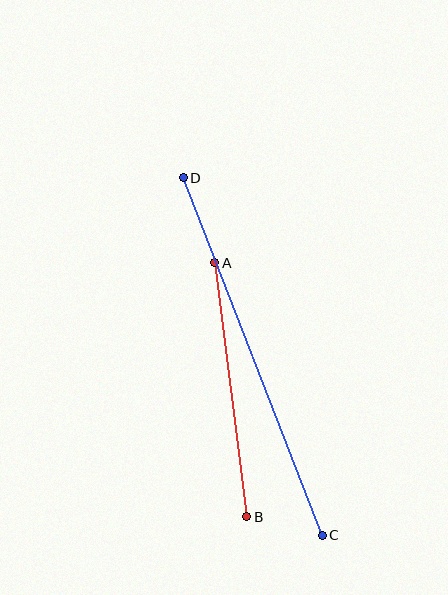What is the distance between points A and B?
The distance is approximately 256 pixels.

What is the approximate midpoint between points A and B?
The midpoint is at approximately (231, 390) pixels.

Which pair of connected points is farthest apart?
Points C and D are farthest apart.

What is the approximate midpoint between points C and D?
The midpoint is at approximately (253, 356) pixels.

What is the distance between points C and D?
The distance is approximately 383 pixels.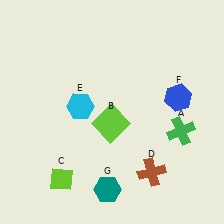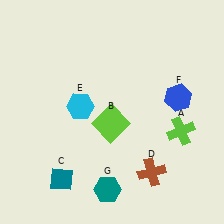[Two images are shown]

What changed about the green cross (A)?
In Image 1, A is green. In Image 2, it changed to lime.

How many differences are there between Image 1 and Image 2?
There are 2 differences between the two images.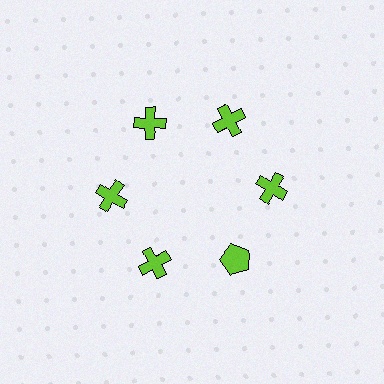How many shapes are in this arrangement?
There are 6 shapes arranged in a ring pattern.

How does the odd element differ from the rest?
It has a different shape: pentagon instead of cross.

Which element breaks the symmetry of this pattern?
The lime pentagon at roughly the 5 o'clock position breaks the symmetry. All other shapes are lime crosses.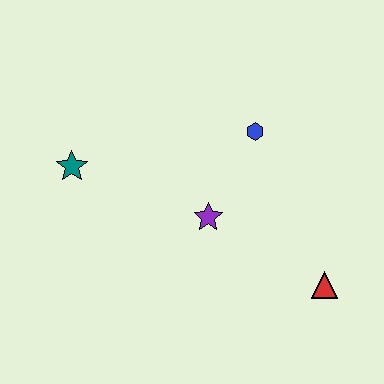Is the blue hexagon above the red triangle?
Yes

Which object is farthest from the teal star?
The red triangle is farthest from the teal star.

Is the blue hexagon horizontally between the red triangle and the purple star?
Yes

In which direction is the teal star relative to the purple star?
The teal star is to the left of the purple star.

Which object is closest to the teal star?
The purple star is closest to the teal star.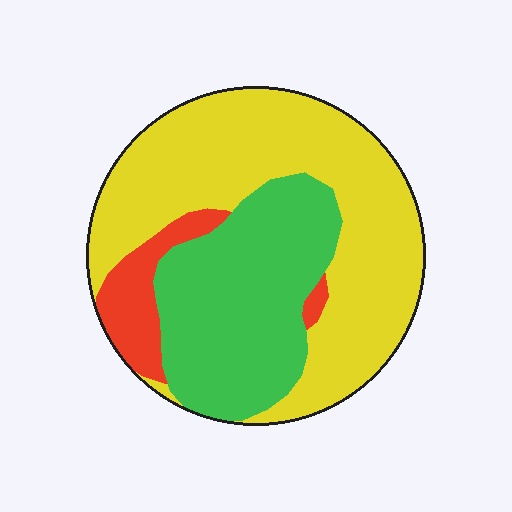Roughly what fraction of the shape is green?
Green covers around 35% of the shape.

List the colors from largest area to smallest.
From largest to smallest: yellow, green, red.